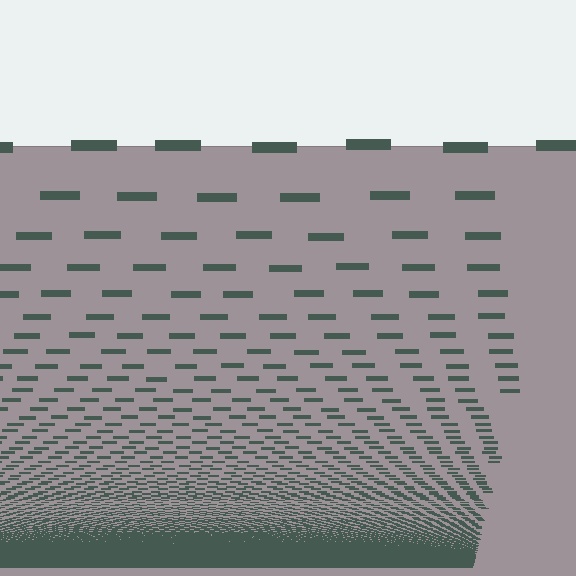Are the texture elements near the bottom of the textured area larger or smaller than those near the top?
Smaller. The gradient is inverted — elements near the bottom are smaller and denser.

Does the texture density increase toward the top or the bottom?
Density increases toward the bottom.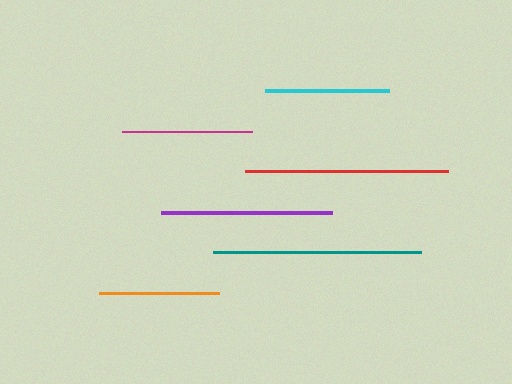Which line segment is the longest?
The teal line is the longest at approximately 208 pixels.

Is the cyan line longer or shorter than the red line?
The red line is longer than the cyan line.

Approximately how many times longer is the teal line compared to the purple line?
The teal line is approximately 1.2 times the length of the purple line.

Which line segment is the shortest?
The orange line is the shortest at approximately 120 pixels.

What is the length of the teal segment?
The teal segment is approximately 208 pixels long.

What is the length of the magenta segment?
The magenta segment is approximately 130 pixels long.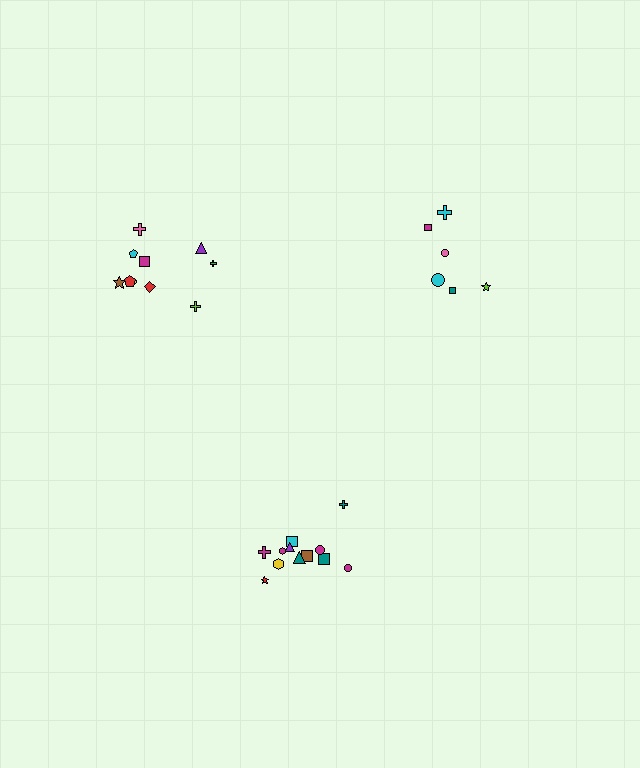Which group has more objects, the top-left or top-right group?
The top-left group.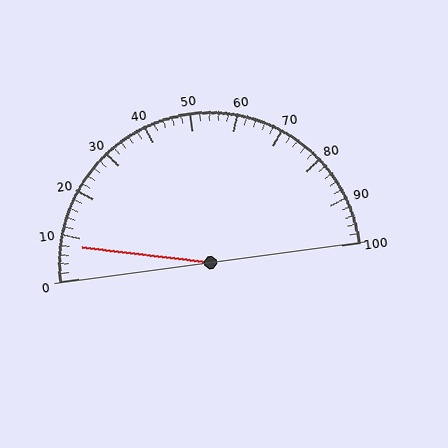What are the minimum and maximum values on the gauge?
The gauge ranges from 0 to 100.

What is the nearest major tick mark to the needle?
The nearest major tick mark is 10.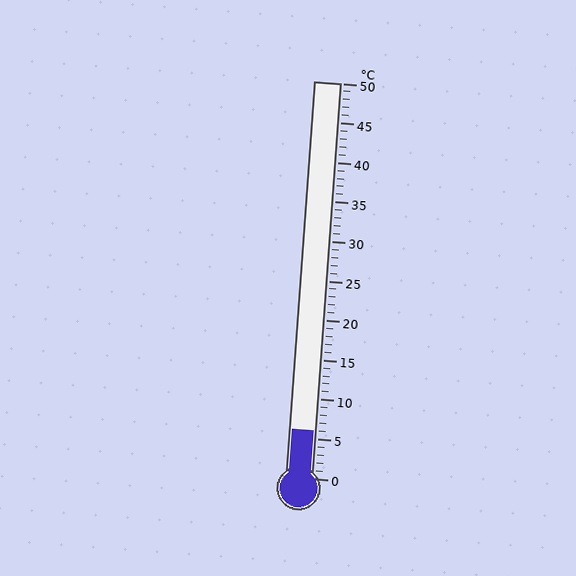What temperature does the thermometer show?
The thermometer shows approximately 6°C.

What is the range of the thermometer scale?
The thermometer scale ranges from 0°C to 50°C.